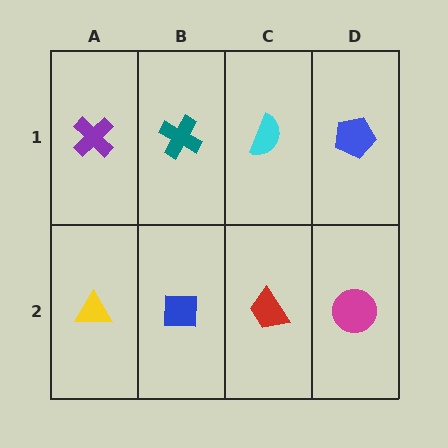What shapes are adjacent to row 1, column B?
A blue square (row 2, column B), a purple cross (row 1, column A), a cyan semicircle (row 1, column C).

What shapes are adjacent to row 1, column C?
A red trapezoid (row 2, column C), a teal cross (row 1, column B), a blue pentagon (row 1, column D).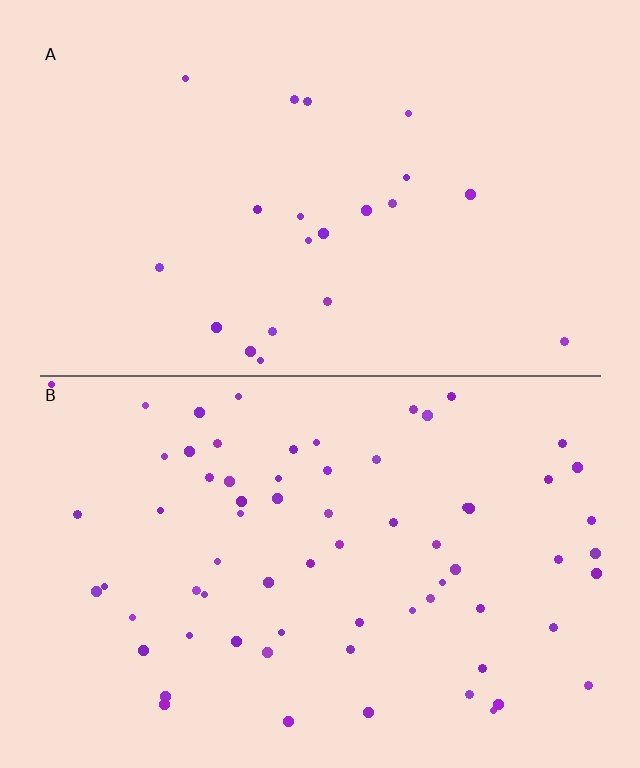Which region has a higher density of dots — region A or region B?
B (the bottom).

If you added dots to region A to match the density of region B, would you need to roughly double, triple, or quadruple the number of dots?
Approximately triple.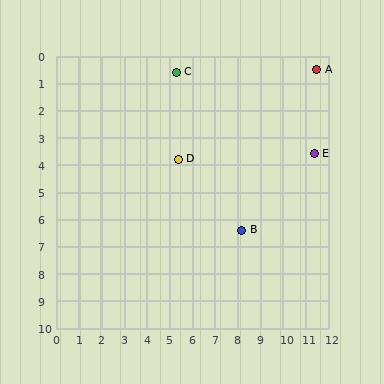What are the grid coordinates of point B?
Point B is at approximately (8.2, 6.4).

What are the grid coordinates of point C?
Point C is at approximately (5.3, 0.6).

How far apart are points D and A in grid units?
Points D and A are about 6.9 grid units apart.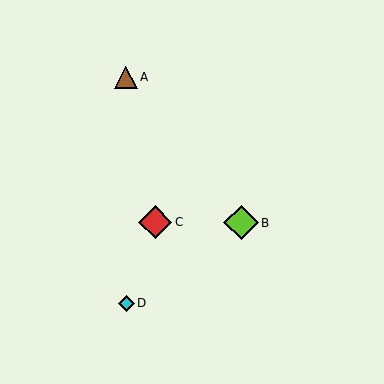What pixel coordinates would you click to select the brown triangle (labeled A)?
Click at (126, 77) to select the brown triangle A.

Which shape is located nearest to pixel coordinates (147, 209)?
The red diamond (labeled C) at (155, 222) is nearest to that location.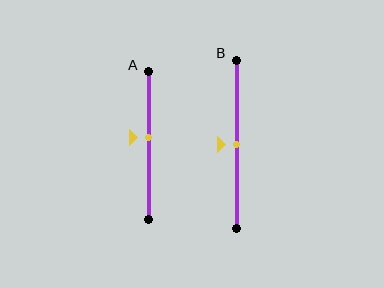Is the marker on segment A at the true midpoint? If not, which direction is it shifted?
No, the marker on segment A is shifted upward by about 6% of the segment length.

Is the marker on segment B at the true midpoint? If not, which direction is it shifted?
Yes, the marker on segment B is at the true midpoint.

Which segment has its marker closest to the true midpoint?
Segment B has its marker closest to the true midpoint.